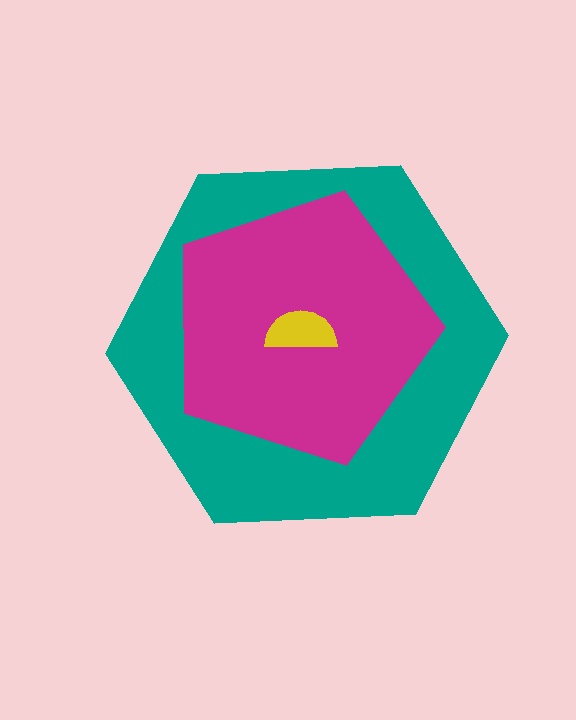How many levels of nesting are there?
3.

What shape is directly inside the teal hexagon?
The magenta pentagon.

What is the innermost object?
The yellow semicircle.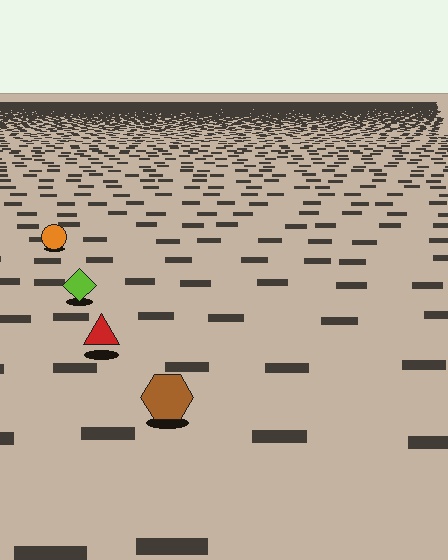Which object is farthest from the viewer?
The orange circle is farthest from the viewer. It appears smaller and the ground texture around it is denser.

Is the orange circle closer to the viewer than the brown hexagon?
No. The brown hexagon is closer — you can tell from the texture gradient: the ground texture is coarser near it.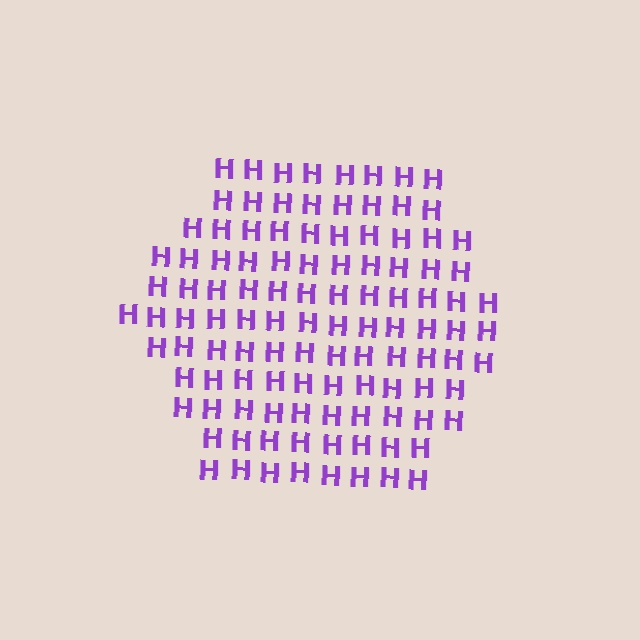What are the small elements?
The small elements are letter H's.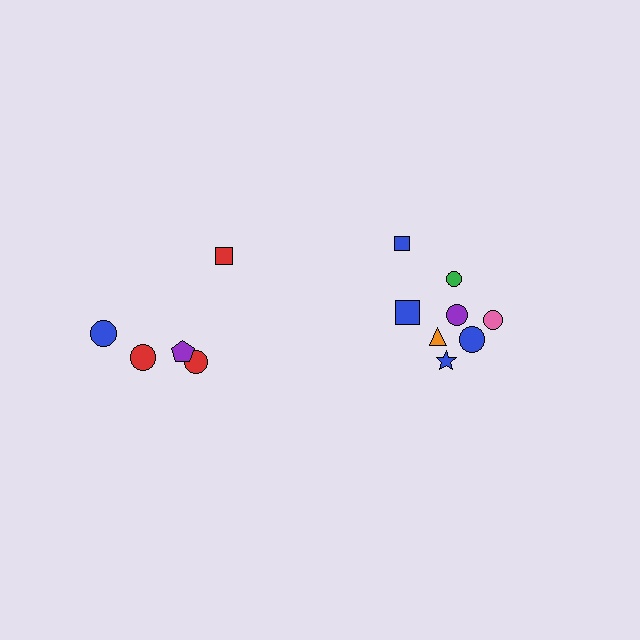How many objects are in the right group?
There are 8 objects.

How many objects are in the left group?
There are 5 objects.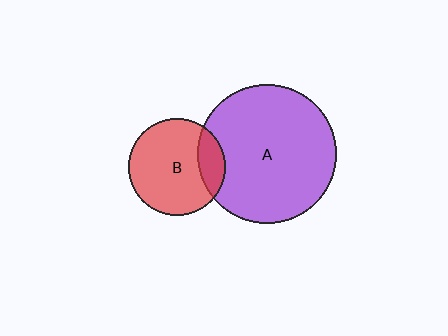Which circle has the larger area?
Circle A (purple).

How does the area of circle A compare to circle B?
Approximately 2.0 times.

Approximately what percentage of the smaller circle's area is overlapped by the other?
Approximately 20%.